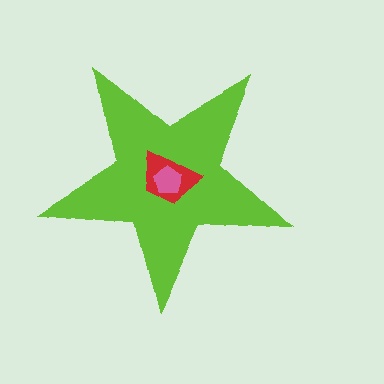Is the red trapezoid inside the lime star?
Yes.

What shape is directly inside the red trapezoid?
The pink pentagon.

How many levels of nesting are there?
3.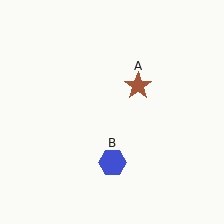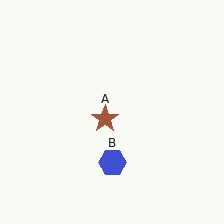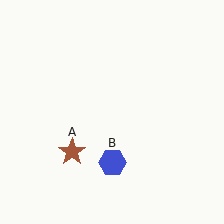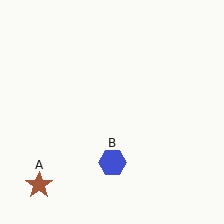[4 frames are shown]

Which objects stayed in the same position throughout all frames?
Blue hexagon (object B) remained stationary.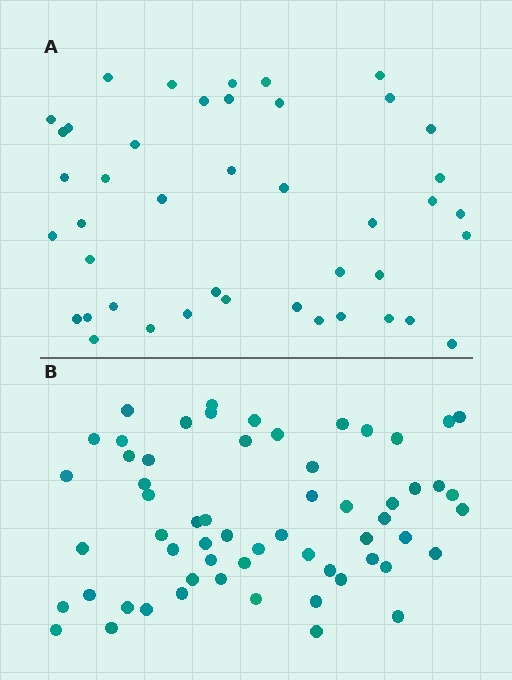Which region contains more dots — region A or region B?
Region B (the bottom region) has more dots.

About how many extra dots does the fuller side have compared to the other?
Region B has approximately 15 more dots than region A.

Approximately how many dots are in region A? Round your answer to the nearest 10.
About 40 dots. (The exact count is 43, which rounds to 40.)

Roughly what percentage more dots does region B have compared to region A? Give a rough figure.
About 40% more.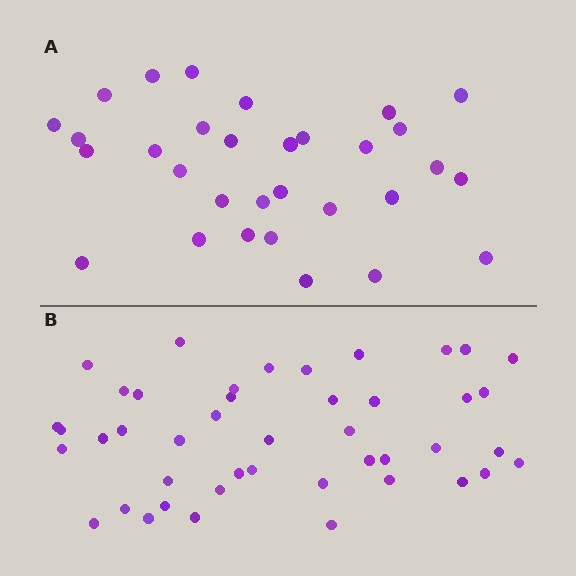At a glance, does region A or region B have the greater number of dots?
Region B (the bottom region) has more dots.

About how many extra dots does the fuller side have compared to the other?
Region B has approximately 15 more dots than region A.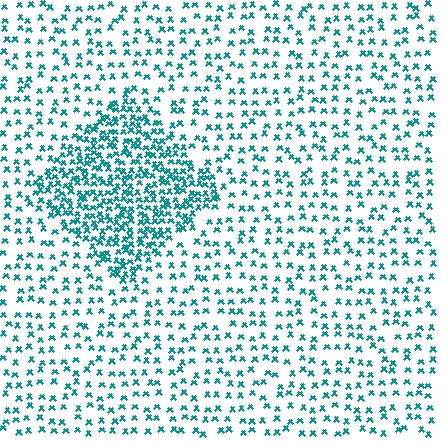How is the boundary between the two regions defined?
The boundary is defined by a change in element density (approximately 2.5x ratio). All elements are the same color, size, and shape.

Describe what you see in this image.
The image contains small teal elements arranged at two different densities. A diamond-shaped region is visible where the elements are more densely packed than the surrounding area.